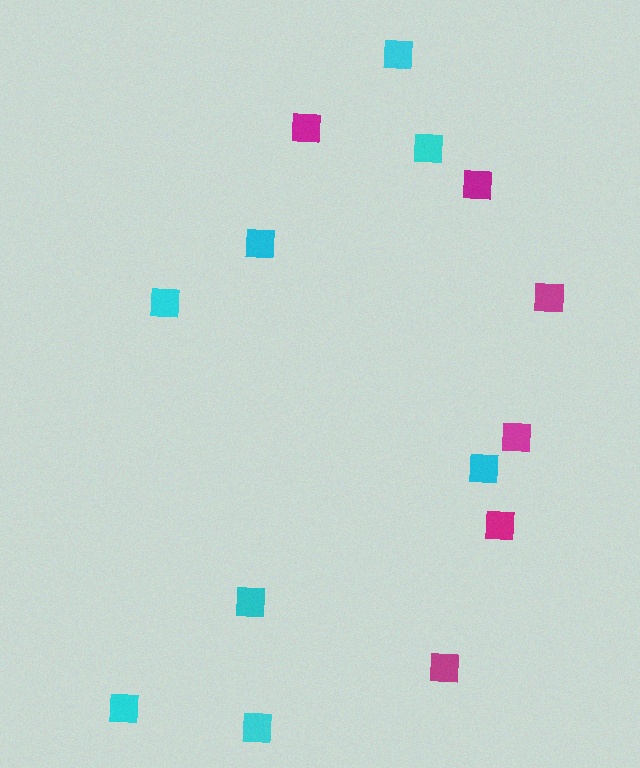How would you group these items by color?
There are 2 groups: one group of magenta squares (6) and one group of cyan squares (8).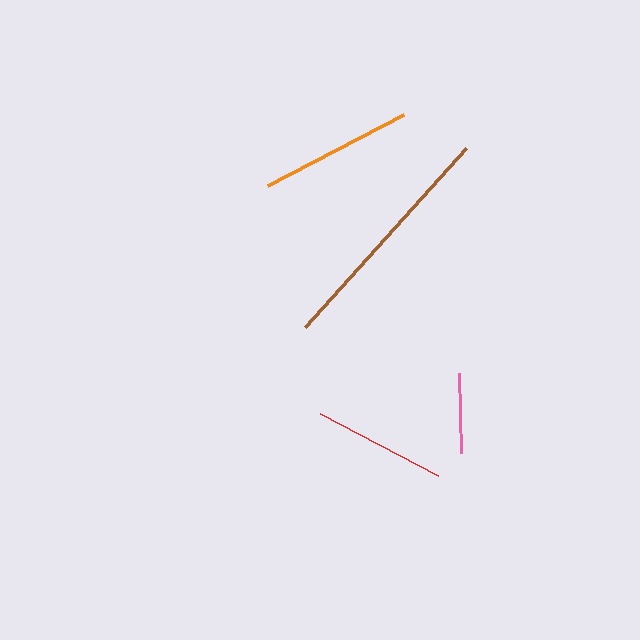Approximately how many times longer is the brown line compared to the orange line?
The brown line is approximately 1.6 times the length of the orange line.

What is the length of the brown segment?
The brown segment is approximately 241 pixels long.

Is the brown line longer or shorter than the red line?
The brown line is longer than the red line.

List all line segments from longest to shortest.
From longest to shortest: brown, orange, red, pink.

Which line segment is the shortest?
The pink line is the shortest at approximately 80 pixels.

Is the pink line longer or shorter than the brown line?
The brown line is longer than the pink line.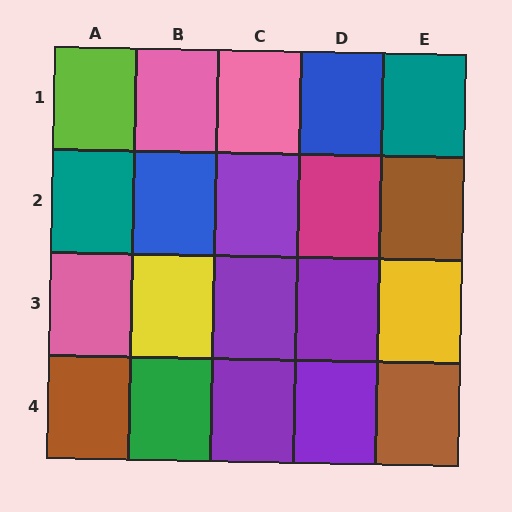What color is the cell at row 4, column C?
Purple.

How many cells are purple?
5 cells are purple.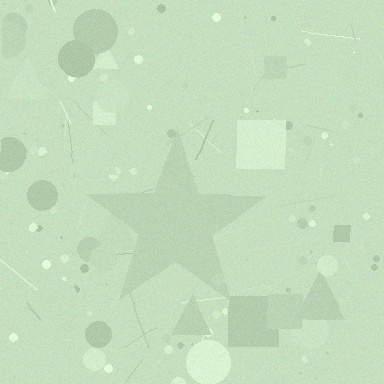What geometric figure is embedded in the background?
A star is embedded in the background.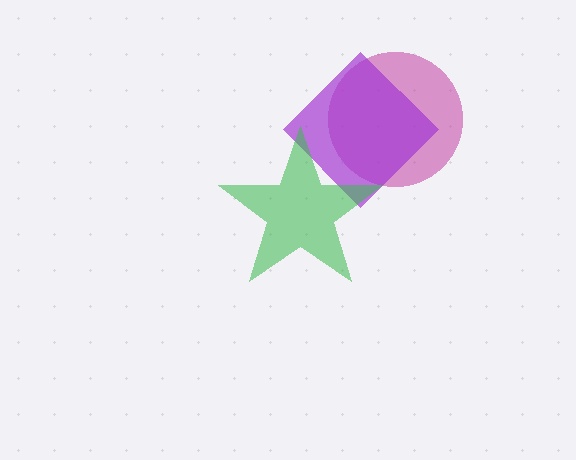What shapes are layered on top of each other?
The layered shapes are: a magenta circle, a purple diamond, a green star.